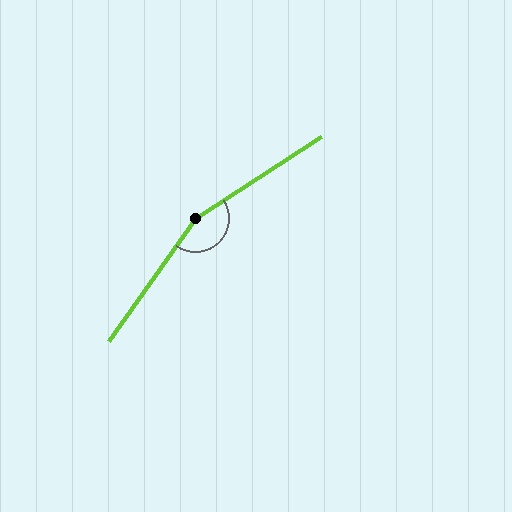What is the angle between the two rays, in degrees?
Approximately 158 degrees.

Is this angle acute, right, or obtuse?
It is obtuse.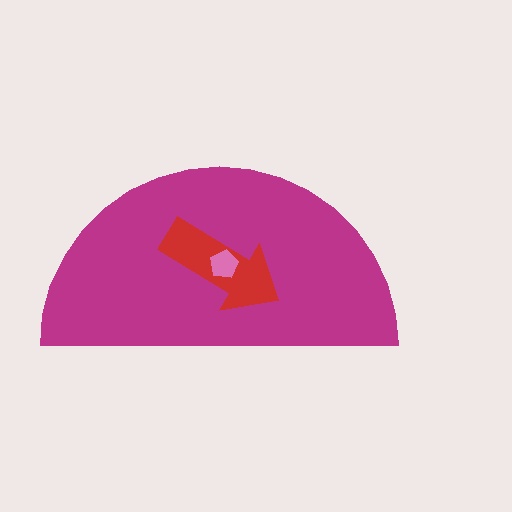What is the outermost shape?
The magenta semicircle.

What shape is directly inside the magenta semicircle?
The red arrow.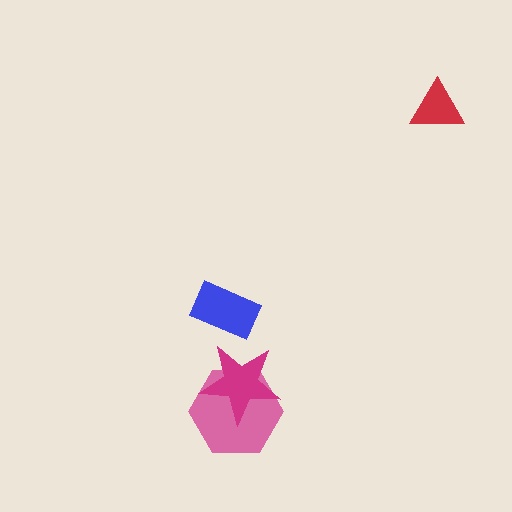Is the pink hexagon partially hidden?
Yes, it is partially covered by another shape.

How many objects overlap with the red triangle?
0 objects overlap with the red triangle.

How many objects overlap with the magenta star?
1 object overlaps with the magenta star.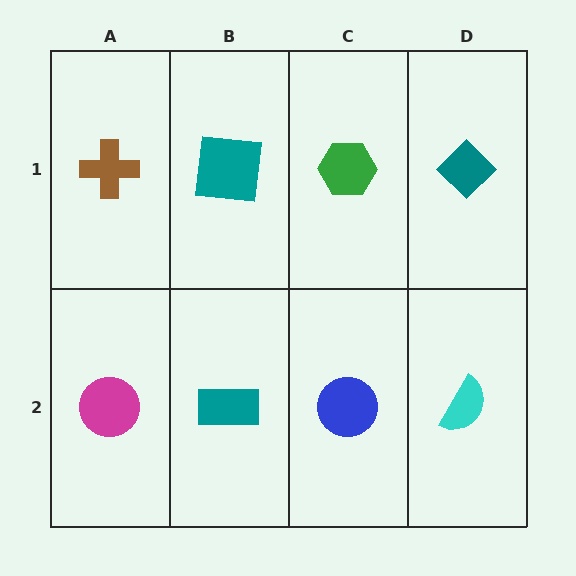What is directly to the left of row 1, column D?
A green hexagon.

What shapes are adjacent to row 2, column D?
A teal diamond (row 1, column D), a blue circle (row 2, column C).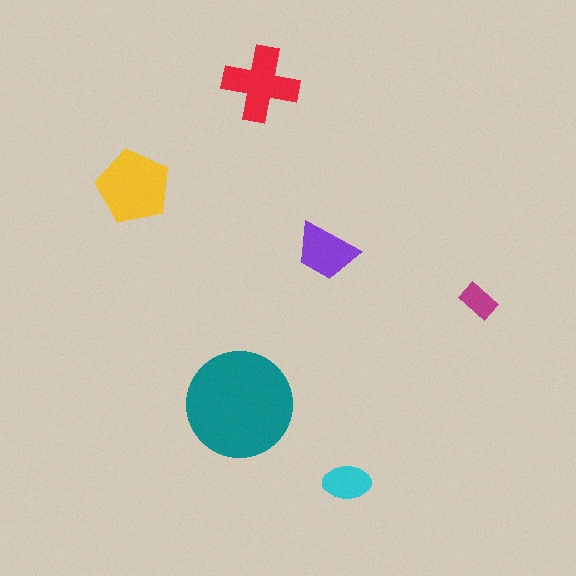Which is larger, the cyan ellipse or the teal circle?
The teal circle.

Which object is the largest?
The teal circle.